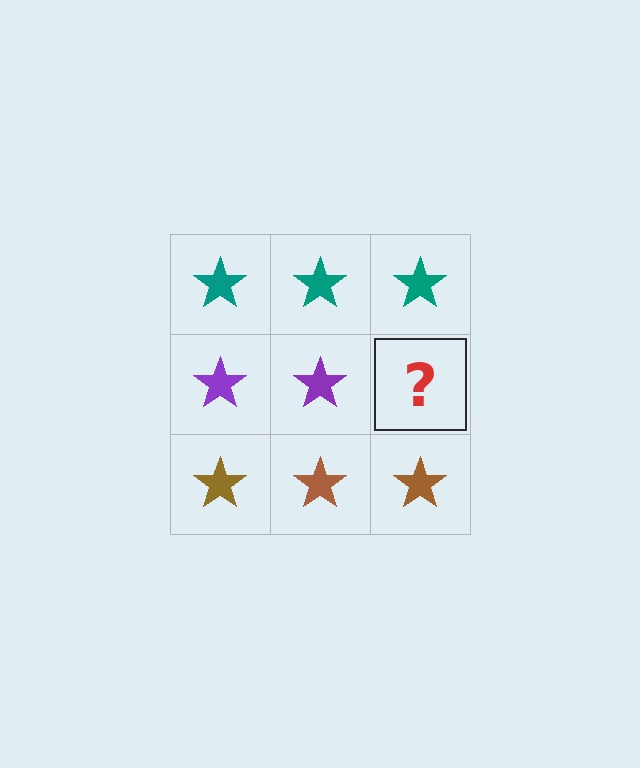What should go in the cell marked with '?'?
The missing cell should contain a purple star.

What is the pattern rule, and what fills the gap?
The rule is that each row has a consistent color. The gap should be filled with a purple star.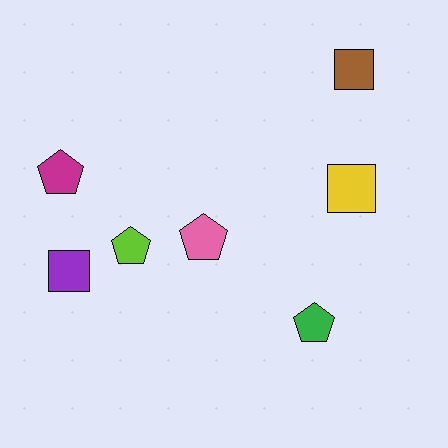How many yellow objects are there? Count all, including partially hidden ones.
There is 1 yellow object.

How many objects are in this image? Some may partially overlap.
There are 7 objects.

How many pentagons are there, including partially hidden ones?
There are 4 pentagons.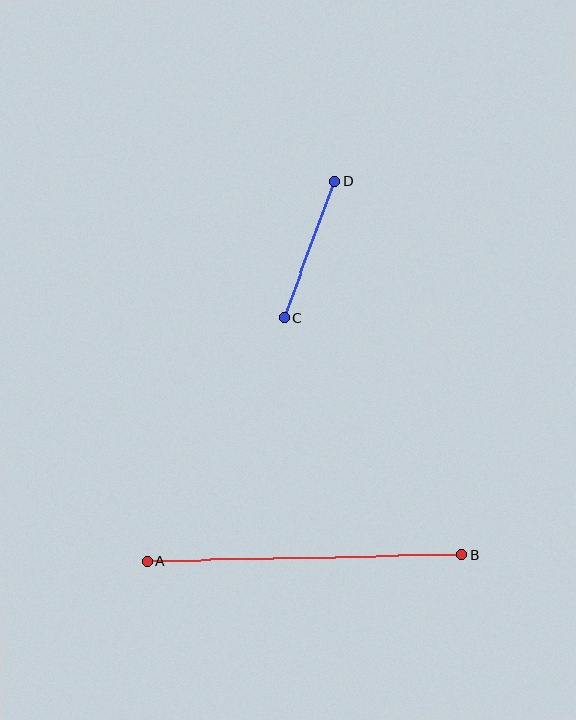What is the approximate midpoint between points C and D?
The midpoint is at approximately (309, 249) pixels.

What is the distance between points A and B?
The distance is approximately 315 pixels.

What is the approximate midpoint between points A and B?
The midpoint is at approximately (305, 558) pixels.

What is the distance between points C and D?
The distance is approximately 146 pixels.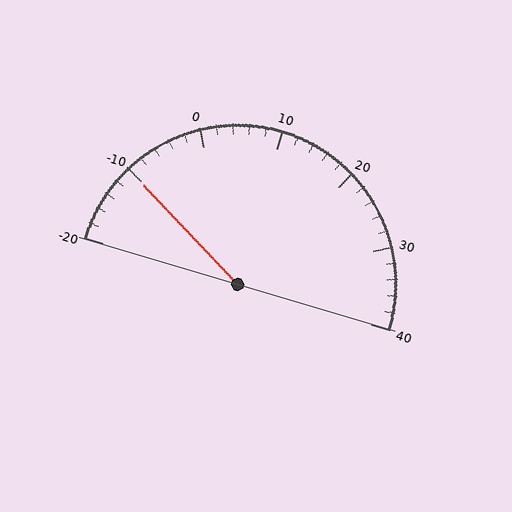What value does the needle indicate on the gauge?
The needle indicates approximately -10.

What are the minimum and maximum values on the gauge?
The gauge ranges from -20 to 40.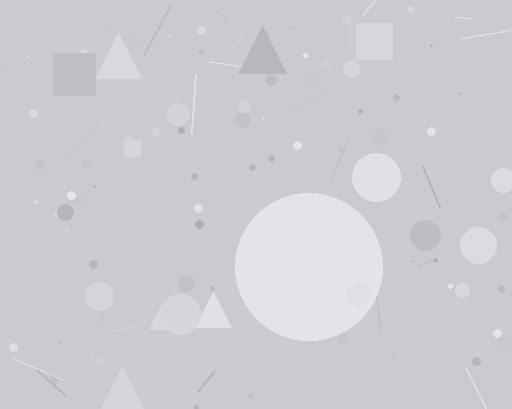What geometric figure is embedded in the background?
A circle is embedded in the background.